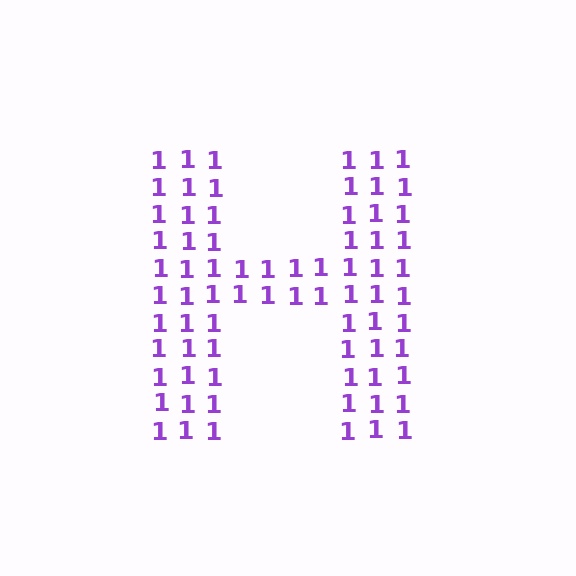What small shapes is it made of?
It is made of small digit 1's.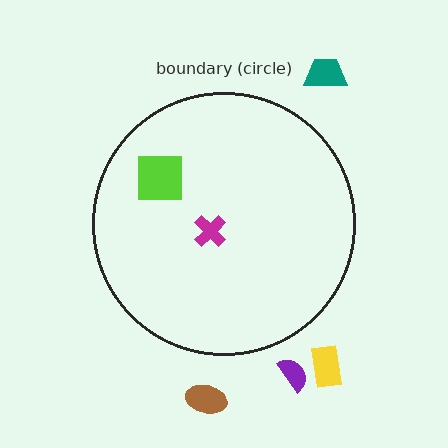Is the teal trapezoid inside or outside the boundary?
Outside.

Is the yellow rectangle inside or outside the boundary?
Outside.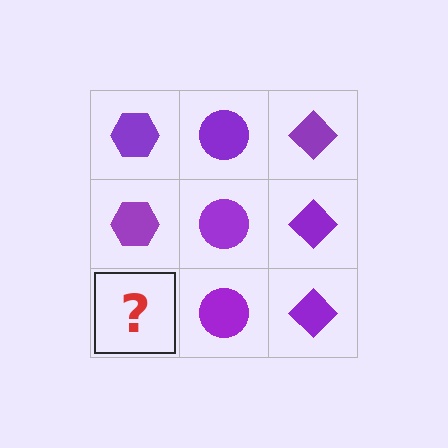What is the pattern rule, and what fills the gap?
The rule is that each column has a consistent shape. The gap should be filled with a purple hexagon.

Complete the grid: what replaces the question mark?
The question mark should be replaced with a purple hexagon.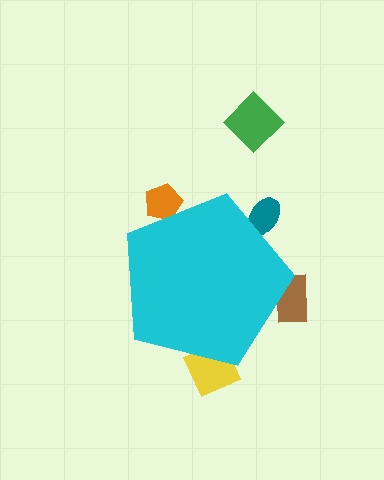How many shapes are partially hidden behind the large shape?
4 shapes are partially hidden.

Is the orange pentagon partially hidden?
Yes, the orange pentagon is partially hidden behind the cyan pentagon.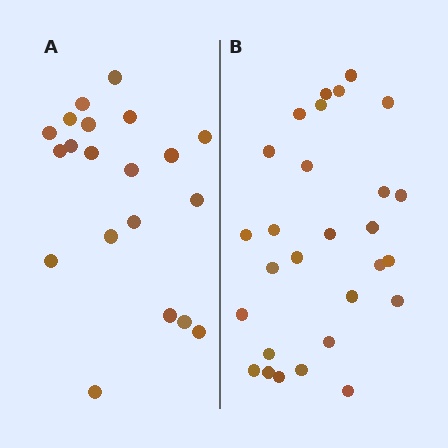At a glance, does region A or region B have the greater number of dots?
Region B (the right region) has more dots.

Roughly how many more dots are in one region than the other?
Region B has roughly 8 or so more dots than region A.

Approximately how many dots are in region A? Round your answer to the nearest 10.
About 20 dots.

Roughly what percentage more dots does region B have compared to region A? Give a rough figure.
About 40% more.